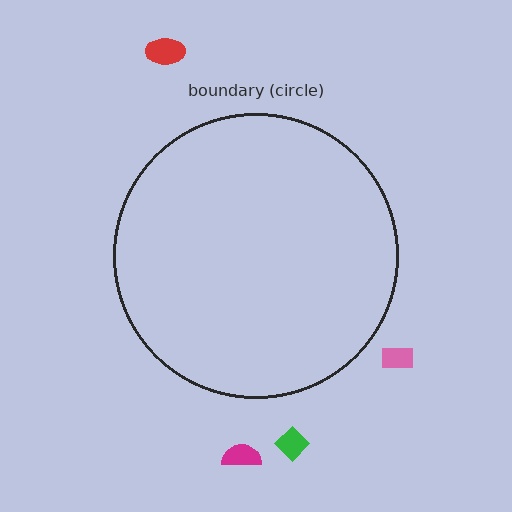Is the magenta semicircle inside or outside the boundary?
Outside.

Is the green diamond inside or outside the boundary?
Outside.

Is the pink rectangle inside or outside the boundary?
Outside.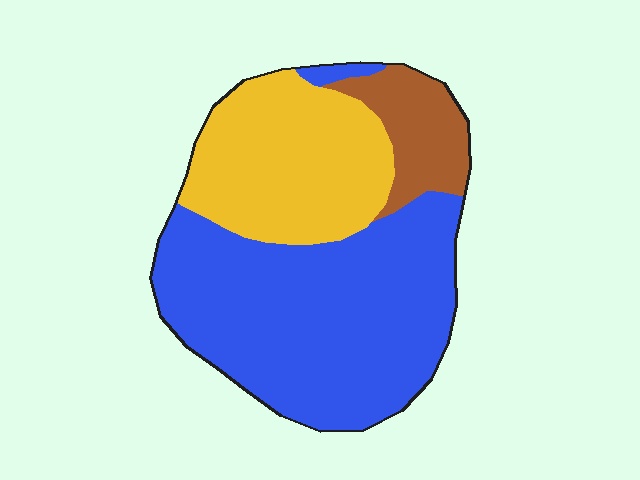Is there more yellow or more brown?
Yellow.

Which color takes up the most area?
Blue, at roughly 55%.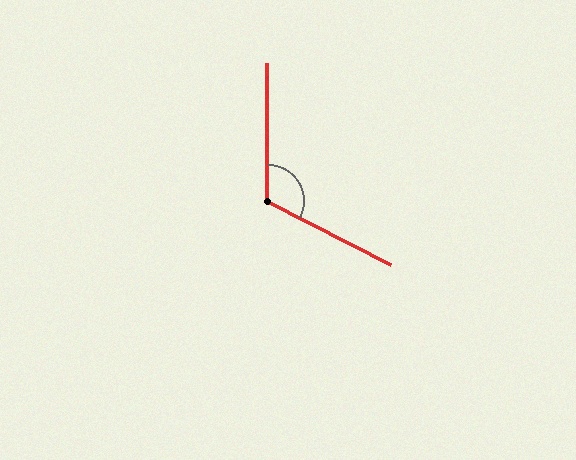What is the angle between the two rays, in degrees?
Approximately 117 degrees.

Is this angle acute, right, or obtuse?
It is obtuse.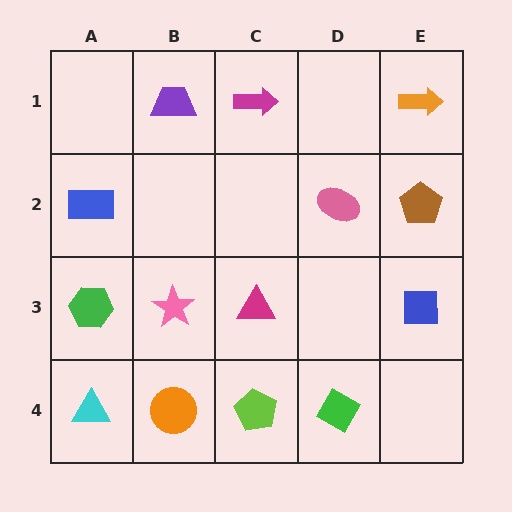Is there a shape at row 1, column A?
No, that cell is empty.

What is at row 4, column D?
A green diamond.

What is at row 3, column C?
A magenta triangle.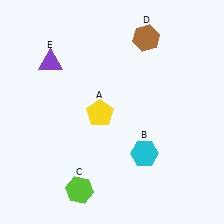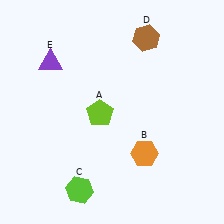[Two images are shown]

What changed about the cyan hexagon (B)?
In Image 1, B is cyan. In Image 2, it changed to orange.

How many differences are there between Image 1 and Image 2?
There are 2 differences between the two images.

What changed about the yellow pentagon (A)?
In Image 1, A is yellow. In Image 2, it changed to lime.